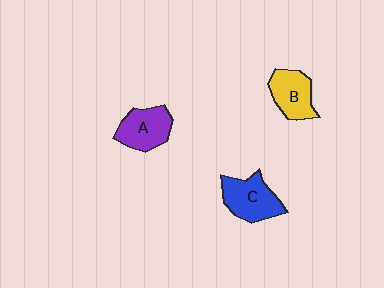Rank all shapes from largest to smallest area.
From largest to smallest: C (blue), A (purple), B (yellow).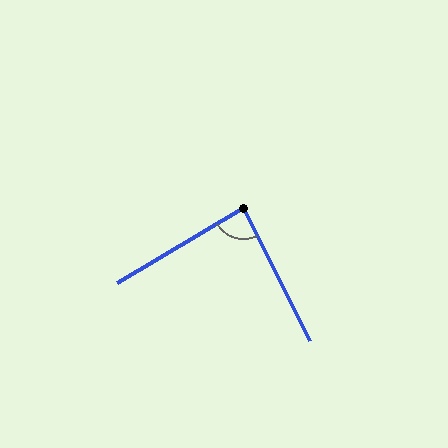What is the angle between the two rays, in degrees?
Approximately 86 degrees.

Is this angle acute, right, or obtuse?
It is approximately a right angle.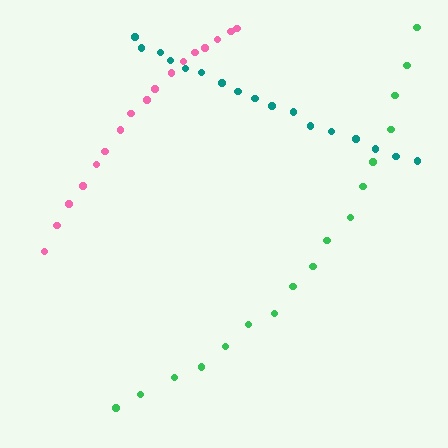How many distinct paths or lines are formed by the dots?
There are 3 distinct paths.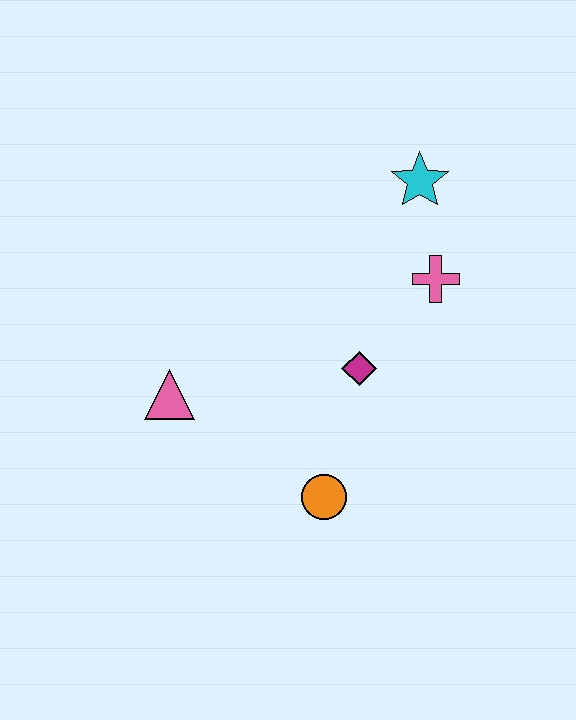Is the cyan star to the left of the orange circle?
No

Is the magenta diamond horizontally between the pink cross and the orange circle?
Yes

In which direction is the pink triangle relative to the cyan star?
The pink triangle is to the left of the cyan star.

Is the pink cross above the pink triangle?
Yes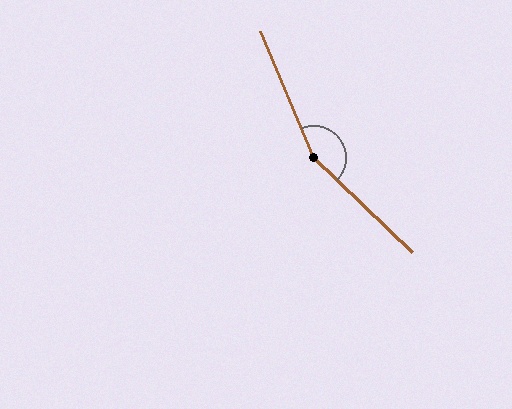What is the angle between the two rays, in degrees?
Approximately 156 degrees.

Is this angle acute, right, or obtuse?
It is obtuse.